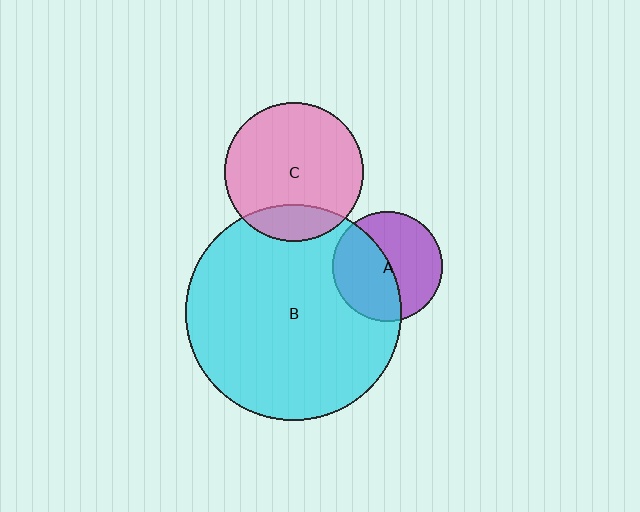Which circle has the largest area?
Circle B (cyan).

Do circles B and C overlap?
Yes.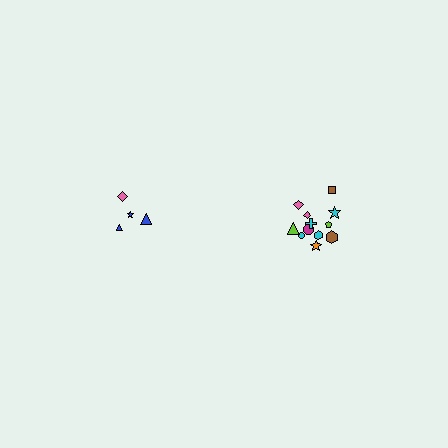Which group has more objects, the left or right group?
The right group.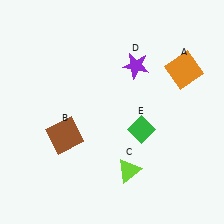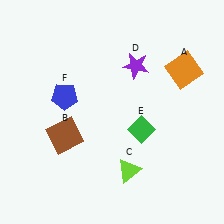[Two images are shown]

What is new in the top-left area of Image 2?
A blue pentagon (F) was added in the top-left area of Image 2.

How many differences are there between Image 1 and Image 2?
There is 1 difference between the two images.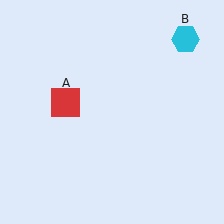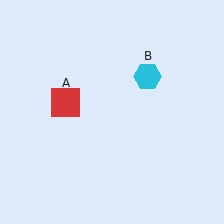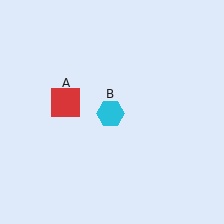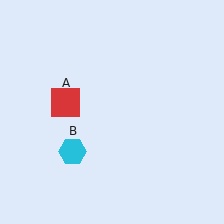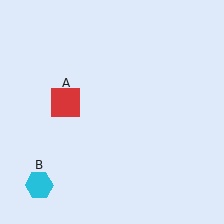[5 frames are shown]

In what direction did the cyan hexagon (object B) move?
The cyan hexagon (object B) moved down and to the left.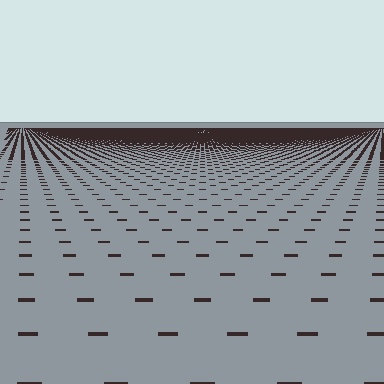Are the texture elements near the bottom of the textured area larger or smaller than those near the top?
Larger. Near the bottom, elements are closer to the viewer and appear at a bigger on-screen size.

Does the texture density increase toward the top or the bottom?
Density increases toward the top.